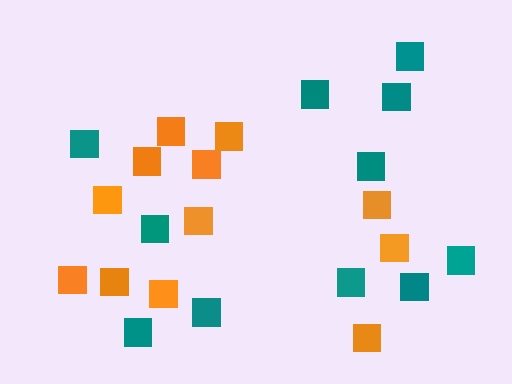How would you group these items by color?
There are 2 groups: one group of teal squares (11) and one group of orange squares (12).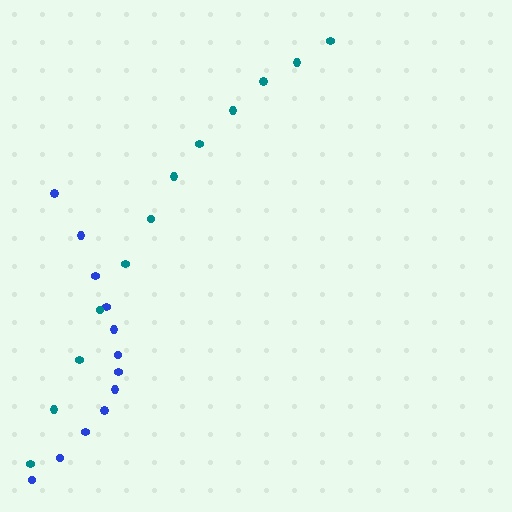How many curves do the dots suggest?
There are 2 distinct paths.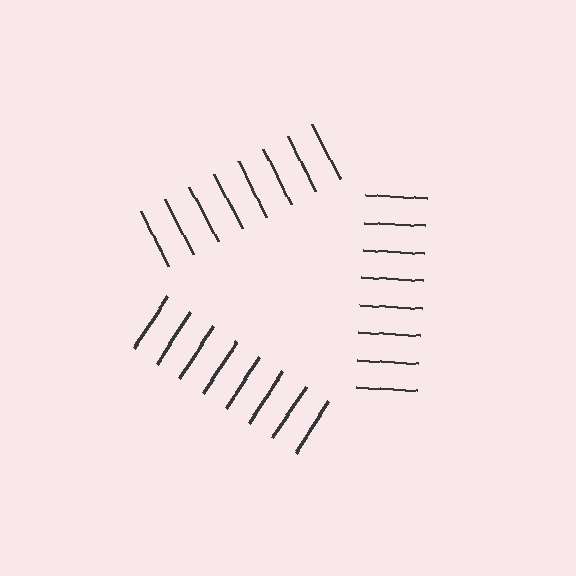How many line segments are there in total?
24 — 8 along each of the 3 edges.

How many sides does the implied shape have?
3 sides — the line-ends trace a triangle.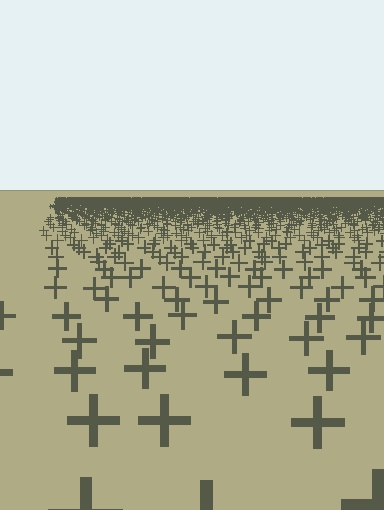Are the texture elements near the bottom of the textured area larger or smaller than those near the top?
Larger. Near the bottom, elements are closer to the viewer and appear at a bigger on-screen size.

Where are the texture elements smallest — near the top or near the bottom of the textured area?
Near the top.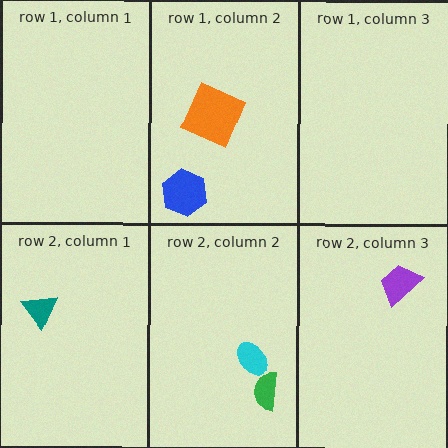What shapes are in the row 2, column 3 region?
The purple trapezoid.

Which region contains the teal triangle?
The row 2, column 1 region.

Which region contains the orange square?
The row 1, column 2 region.